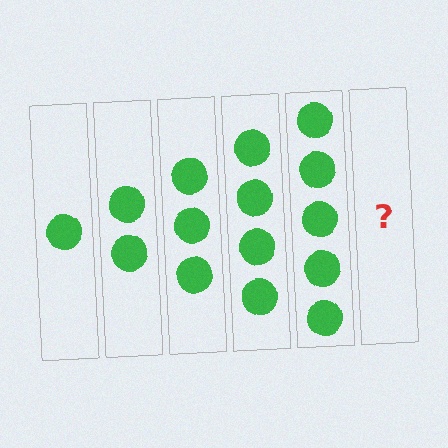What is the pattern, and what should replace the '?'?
The pattern is that each step adds one more circle. The '?' should be 6 circles.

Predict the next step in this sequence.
The next step is 6 circles.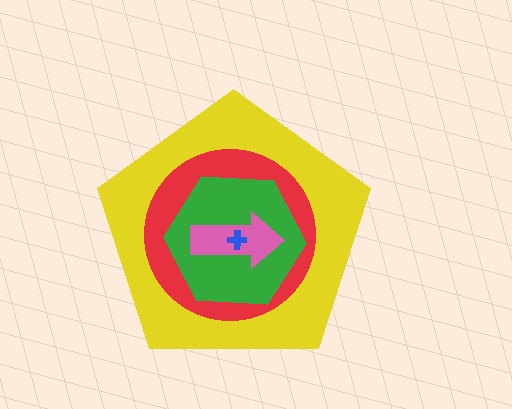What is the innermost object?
The blue cross.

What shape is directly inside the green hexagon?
The pink arrow.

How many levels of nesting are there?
5.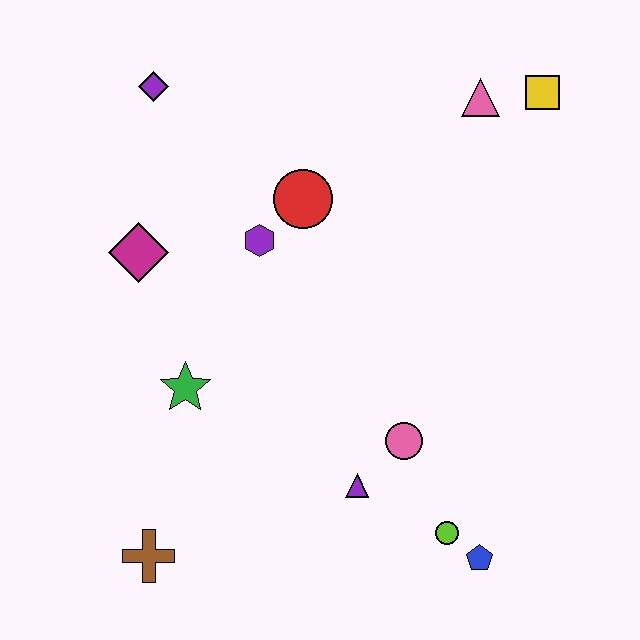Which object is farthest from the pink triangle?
The brown cross is farthest from the pink triangle.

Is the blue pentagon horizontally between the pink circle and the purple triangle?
No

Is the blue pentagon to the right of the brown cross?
Yes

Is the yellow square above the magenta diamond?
Yes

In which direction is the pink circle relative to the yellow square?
The pink circle is below the yellow square.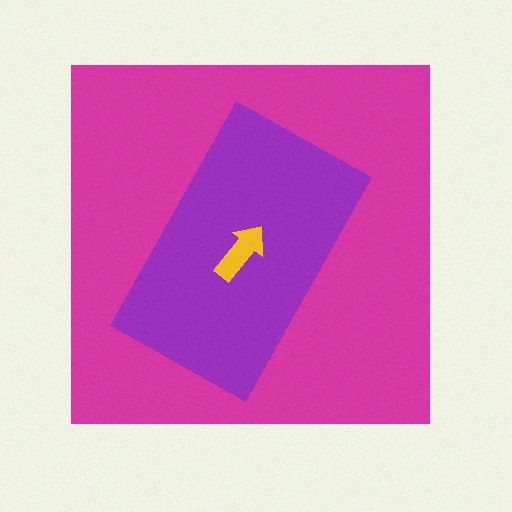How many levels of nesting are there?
3.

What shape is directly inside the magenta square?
The purple rectangle.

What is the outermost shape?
The magenta square.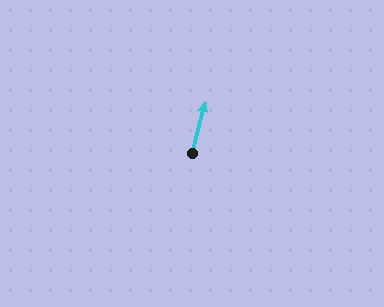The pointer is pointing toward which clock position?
Roughly 12 o'clock.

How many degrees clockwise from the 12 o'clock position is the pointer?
Approximately 14 degrees.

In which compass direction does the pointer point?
North.